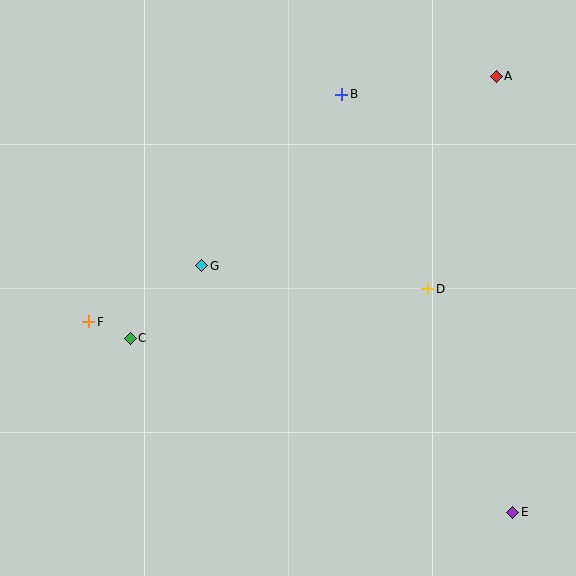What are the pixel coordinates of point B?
Point B is at (342, 94).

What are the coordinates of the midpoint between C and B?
The midpoint between C and B is at (236, 216).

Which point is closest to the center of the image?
Point G at (202, 266) is closest to the center.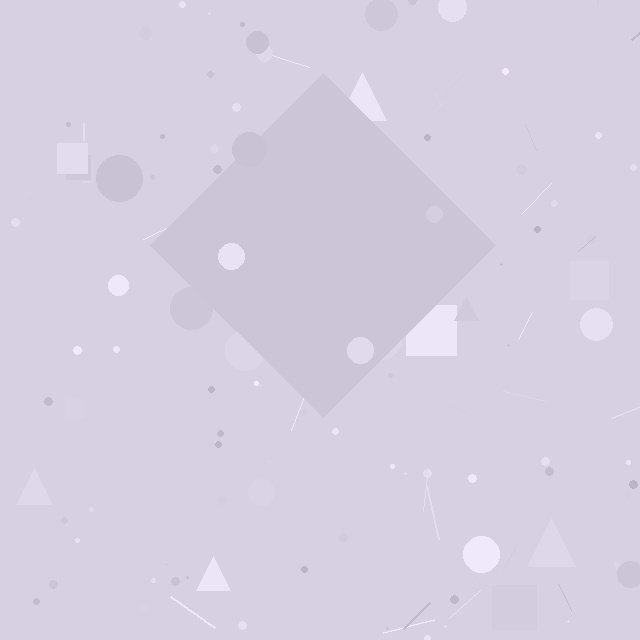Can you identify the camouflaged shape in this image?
The camouflaged shape is a diamond.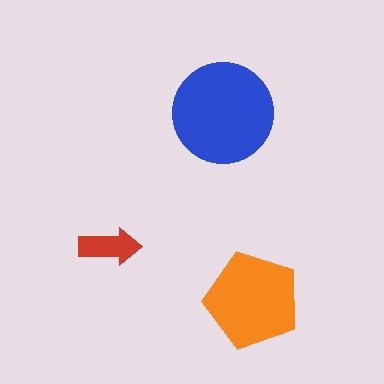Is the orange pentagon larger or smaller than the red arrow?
Larger.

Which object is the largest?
The blue circle.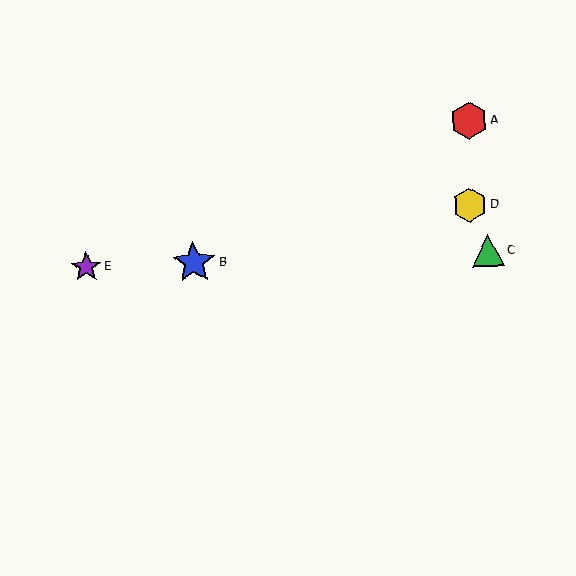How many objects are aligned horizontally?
3 objects (B, C, E) are aligned horizontally.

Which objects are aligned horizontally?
Objects B, C, E are aligned horizontally.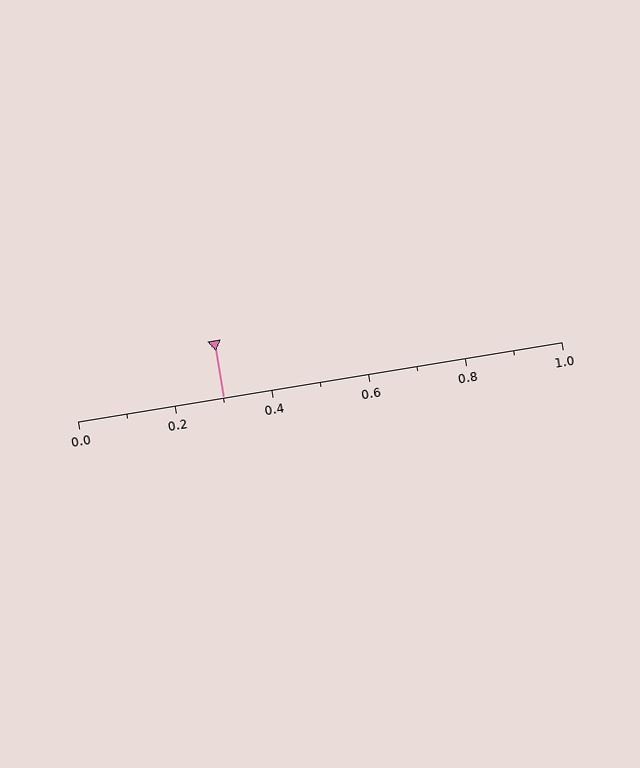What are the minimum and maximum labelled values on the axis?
The axis runs from 0.0 to 1.0.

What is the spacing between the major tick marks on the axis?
The major ticks are spaced 0.2 apart.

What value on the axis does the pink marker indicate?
The marker indicates approximately 0.3.